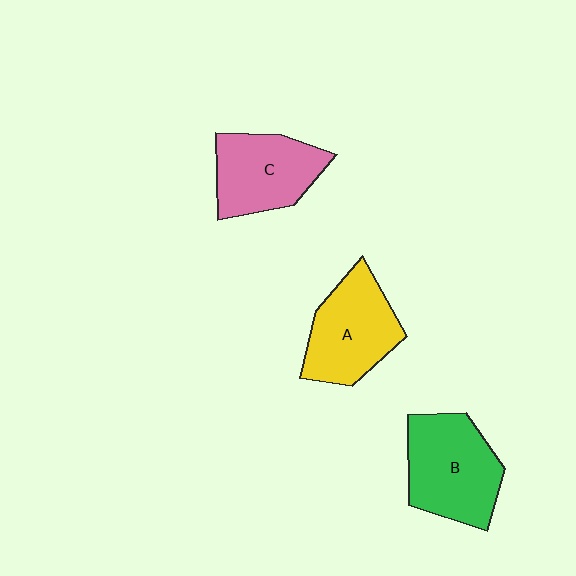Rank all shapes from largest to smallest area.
From largest to smallest: B (green), A (yellow), C (pink).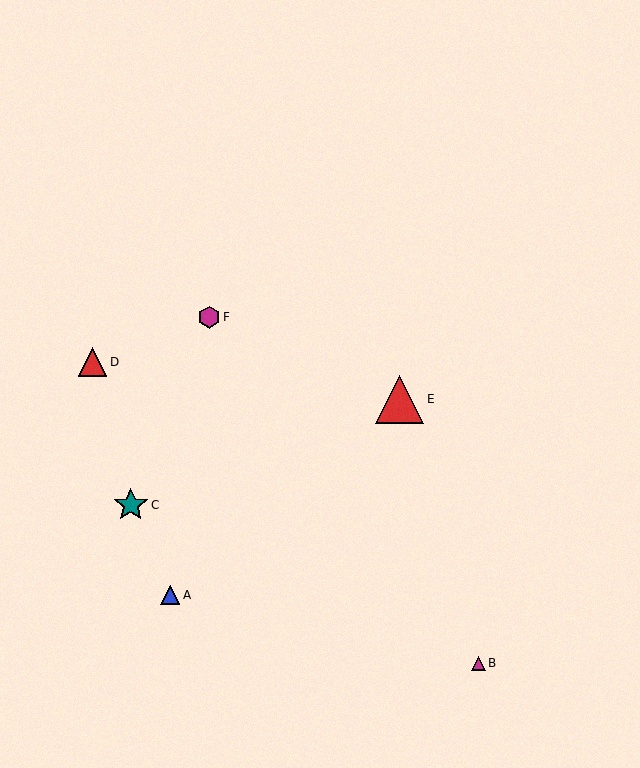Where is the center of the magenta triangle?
The center of the magenta triangle is at (479, 663).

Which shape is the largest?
The red triangle (labeled E) is the largest.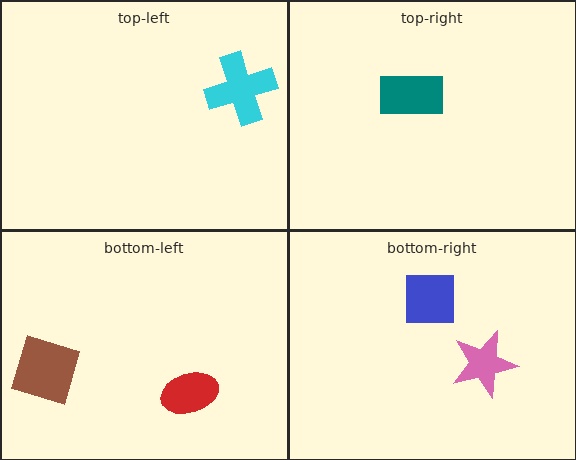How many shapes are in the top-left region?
1.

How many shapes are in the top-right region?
1.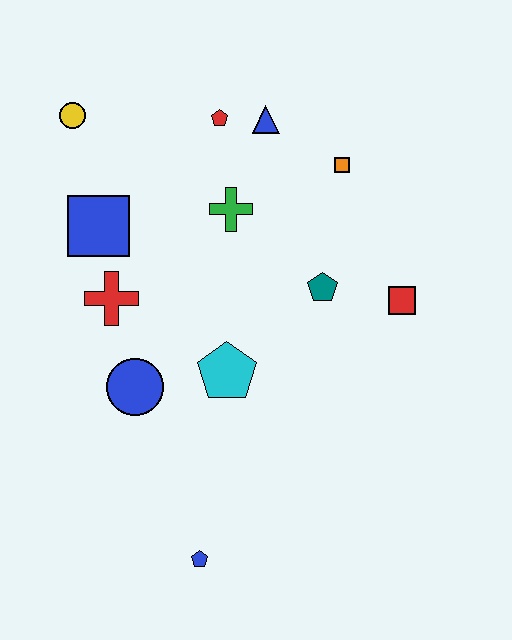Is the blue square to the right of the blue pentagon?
No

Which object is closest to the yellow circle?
The blue square is closest to the yellow circle.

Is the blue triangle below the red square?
No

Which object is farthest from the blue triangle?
The blue pentagon is farthest from the blue triangle.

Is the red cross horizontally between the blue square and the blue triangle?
Yes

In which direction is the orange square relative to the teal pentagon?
The orange square is above the teal pentagon.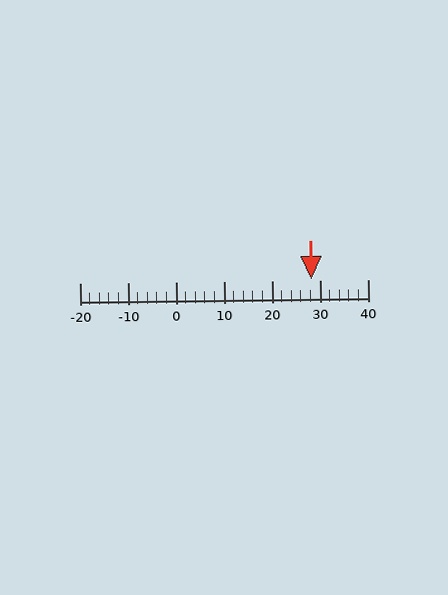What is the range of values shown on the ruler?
The ruler shows values from -20 to 40.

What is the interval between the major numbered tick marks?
The major tick marks are spaced 10 units apart.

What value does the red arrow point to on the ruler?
The red arrow points to approximately 28.